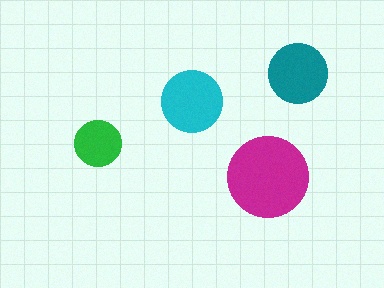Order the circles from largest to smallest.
the magenta one, the cyan one, the teal one, the green one.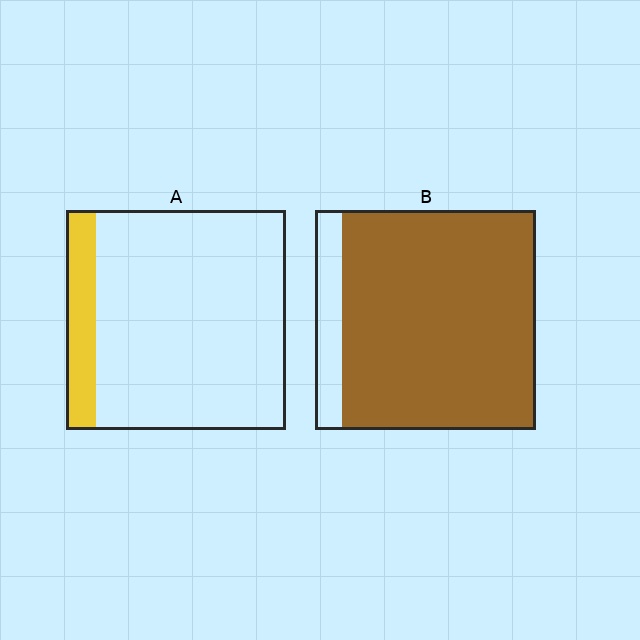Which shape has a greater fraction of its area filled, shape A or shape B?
Shape B.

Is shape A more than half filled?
No.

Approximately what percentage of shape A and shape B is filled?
A is approximately 15% and B is approximately 90%.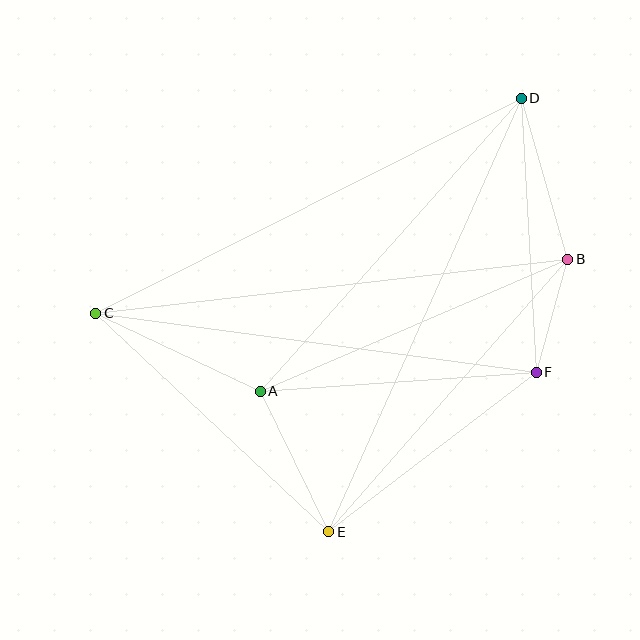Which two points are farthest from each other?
Points C and D are farthest from each other.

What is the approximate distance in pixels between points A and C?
The distance between A and C is approximately 182 pixels.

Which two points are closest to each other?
Points B and F are closest to each other.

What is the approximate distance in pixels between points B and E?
The distance between B and E is approximately 363 pixels.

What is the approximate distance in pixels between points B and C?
The distance between B and C is approximately 475 pixels.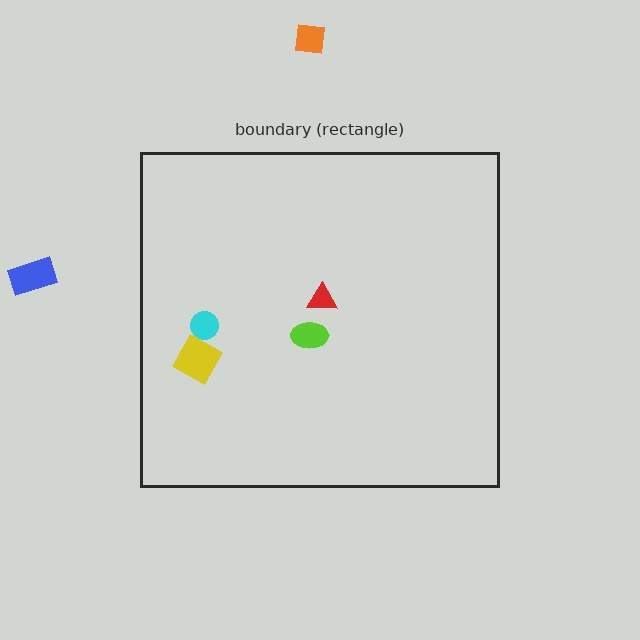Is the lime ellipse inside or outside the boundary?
Inside.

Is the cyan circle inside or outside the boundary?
Inside.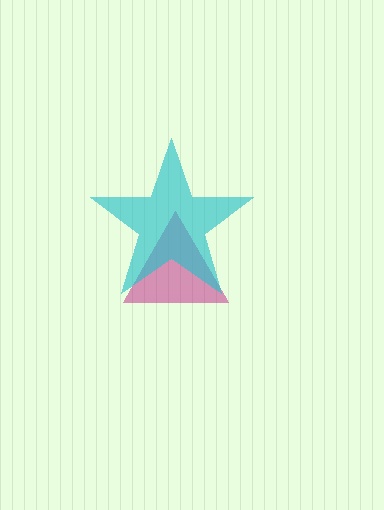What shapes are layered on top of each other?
The layered shapes are: a magenta triangle, a cyan star.